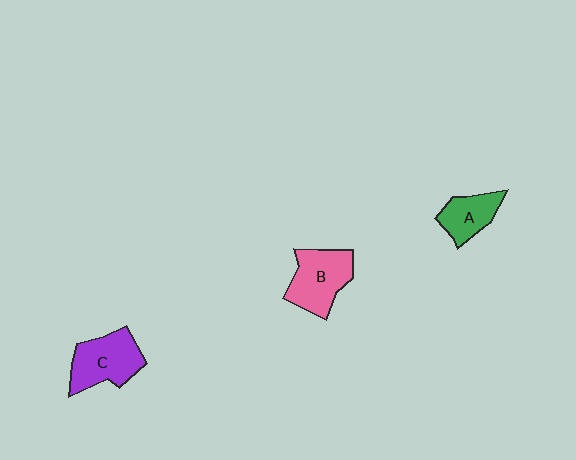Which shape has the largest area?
Shape B (pink).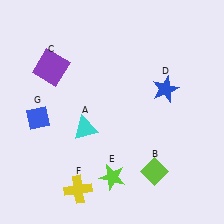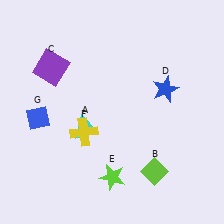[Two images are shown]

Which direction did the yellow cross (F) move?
The yellow cross (F) moved up.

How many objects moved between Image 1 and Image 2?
1 object moved between the two images.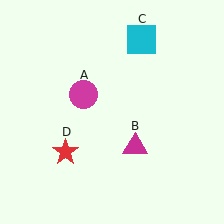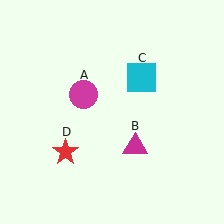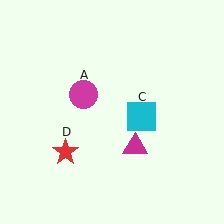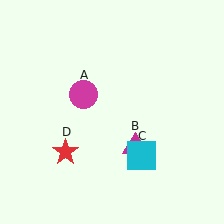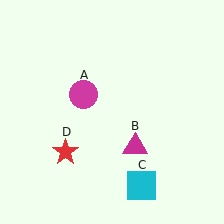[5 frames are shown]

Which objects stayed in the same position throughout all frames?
Magenta circle (object A) and magenta triangle (object B) and red star (object D) remained stationary.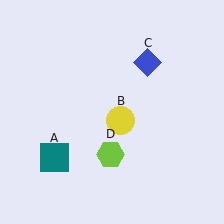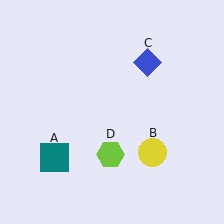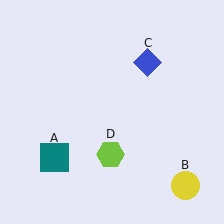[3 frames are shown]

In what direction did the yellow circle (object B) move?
The yellow circle (object B) moved down and to the right.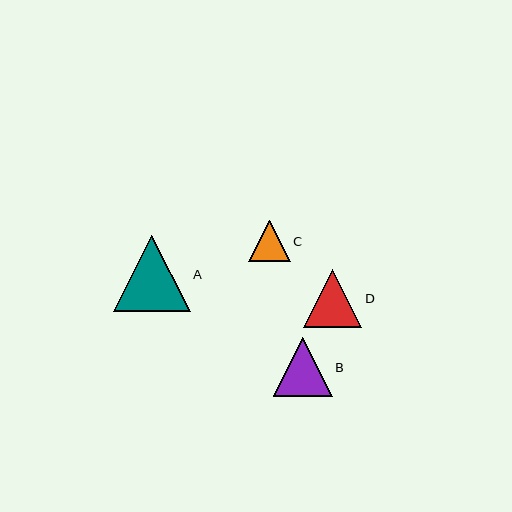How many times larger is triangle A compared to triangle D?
Triangle A is approximately 1.3 times the size of triangle D.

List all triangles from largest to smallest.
From largest to smallest: A, B, D, C.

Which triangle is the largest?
Triangle A is the largest with a size of approximately 77 pixels.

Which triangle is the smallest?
Triangle C is the smallest with a size of approximately 41 pixels.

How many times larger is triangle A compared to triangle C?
Triangle A is approximately 1.9 times the size of triangle C.